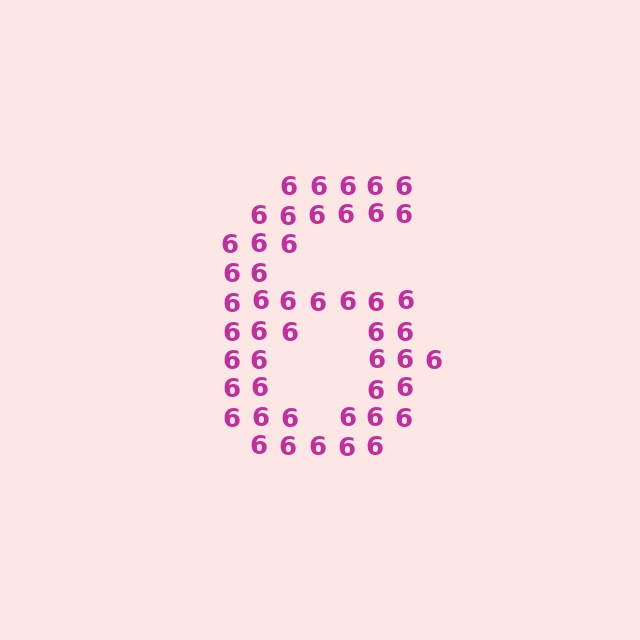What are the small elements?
The small elements are digit 6's.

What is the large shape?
The large shape is the digit 6.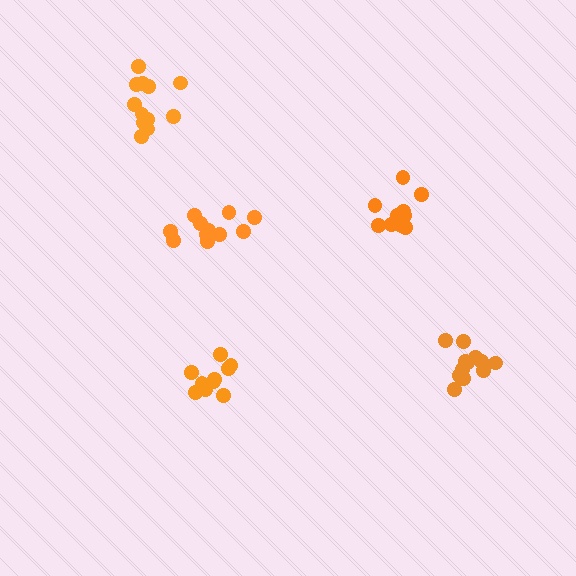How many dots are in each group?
Group 1: 10 dots, Group 2: 10 dots, Group 3: 12 dots, Group 4: 12 dots, Group 5: 11 dots (55 total).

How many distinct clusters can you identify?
There are 5 distinct clusters.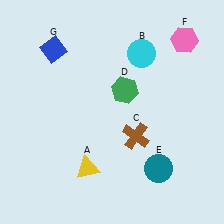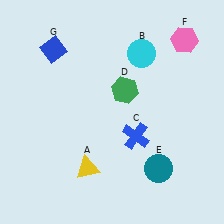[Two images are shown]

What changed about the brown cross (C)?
In Image 1, C is brown. In Image 2, it changed to blue.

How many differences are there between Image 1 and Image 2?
There is 1 difference between the two images.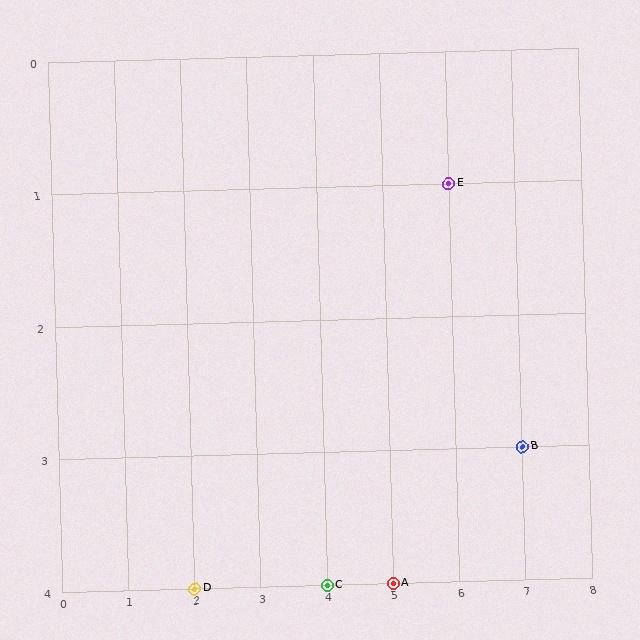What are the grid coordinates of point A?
Point A is at grid coordinates (5, 4).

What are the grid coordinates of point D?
Point D is at grid coordinates (2, 4).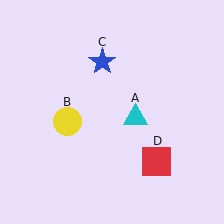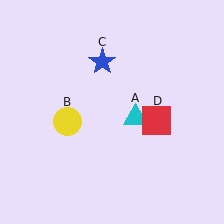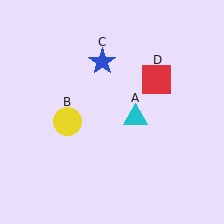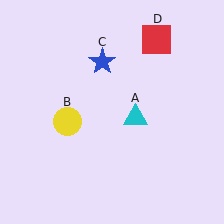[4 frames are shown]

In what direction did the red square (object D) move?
The red square (object D) moved up.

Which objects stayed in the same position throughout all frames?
Cyan triangle (object A) and yellow circle (object B) and blue star (object C) remained stationary.